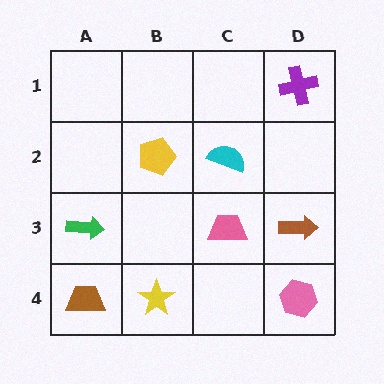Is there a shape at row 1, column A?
No, that cell is empty.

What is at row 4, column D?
A pink hexagon.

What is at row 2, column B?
A yellow pentagon.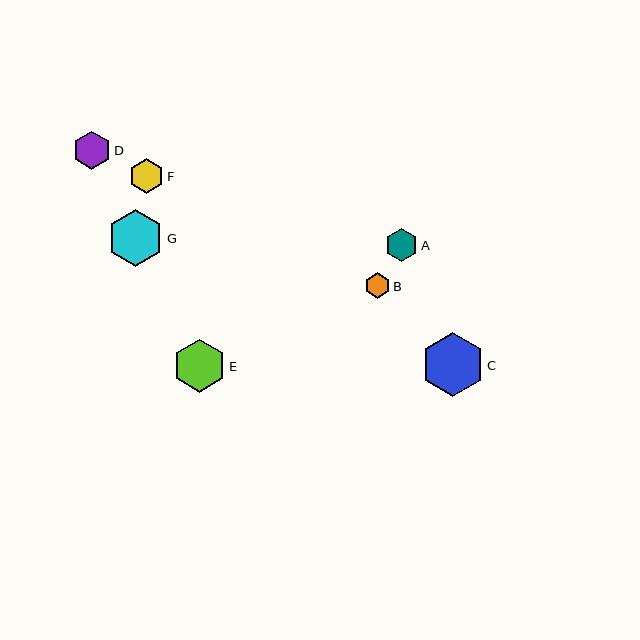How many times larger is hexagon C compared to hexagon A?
Hexagon C is approximately 1.9 times the size of hexagon A.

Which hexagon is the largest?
Hexagon C is the largest with a size of approximately 63 pixels.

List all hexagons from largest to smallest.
From largest to smallest: C, G, E, D, F, A, B.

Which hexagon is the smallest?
Hexagon B is the smallest with a size of approximately 25 pixels.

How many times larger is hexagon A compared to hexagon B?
Hexagon A is approximately 1.3 times the size of hexagon B.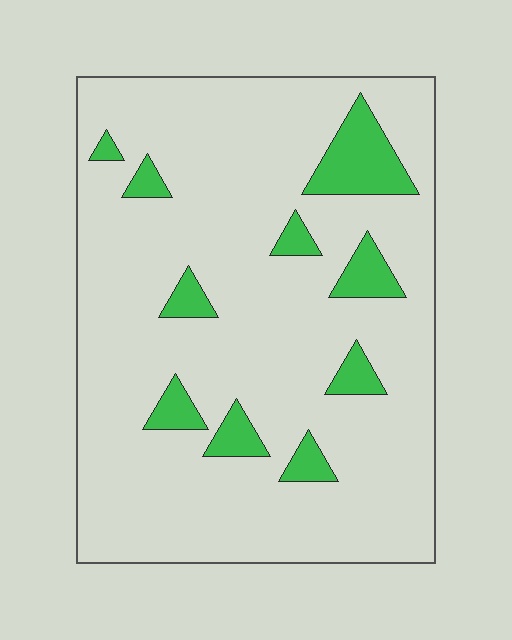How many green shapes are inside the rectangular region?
10.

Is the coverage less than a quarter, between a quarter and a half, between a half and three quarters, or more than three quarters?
Less than a quarter.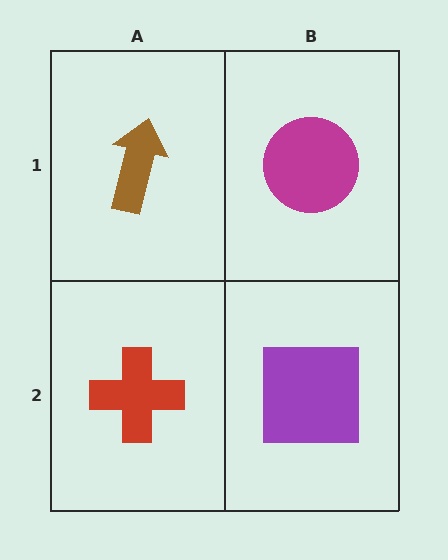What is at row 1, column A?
A brown arrow.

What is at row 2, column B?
A purple square.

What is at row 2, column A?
A red cross.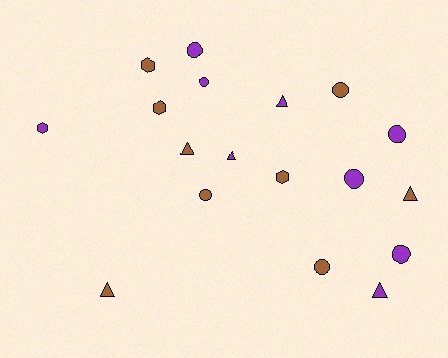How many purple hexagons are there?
There is 1 purple hexagon.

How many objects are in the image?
There are 18 objects.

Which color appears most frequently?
Purple, with 9 objects.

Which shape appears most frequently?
Circle, with 8 objects.